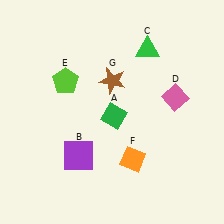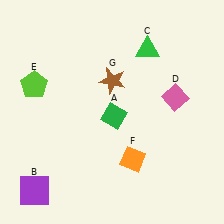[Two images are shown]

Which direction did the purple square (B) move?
The purple square (B) moved left.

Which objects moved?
The objects that moved are: the purple square (B), the lime pentagon (E).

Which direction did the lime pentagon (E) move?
The lime pentagon (E) moved left.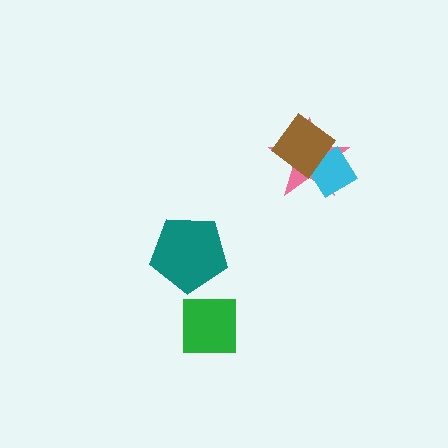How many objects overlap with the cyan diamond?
2 objects overlap with the cyan diamond.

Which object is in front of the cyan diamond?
The brown diamond is in front of the cyan diamond.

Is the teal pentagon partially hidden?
No, no other shape covers it.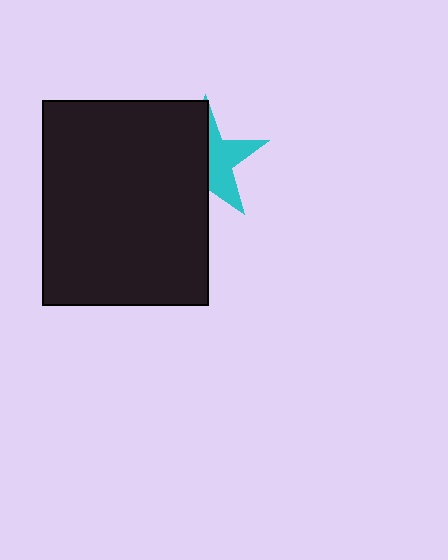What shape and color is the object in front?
The object in front is a black rectangle.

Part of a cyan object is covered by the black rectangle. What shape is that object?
It is a star.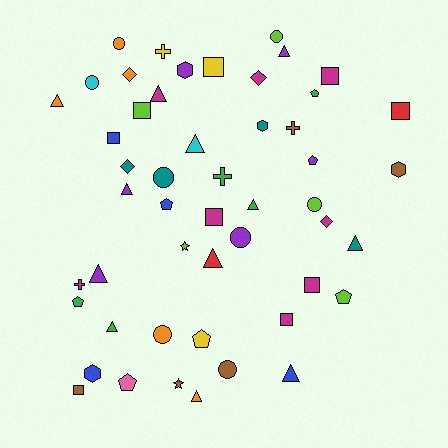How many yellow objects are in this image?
There are 3 yellow objects.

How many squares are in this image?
There are 9 squares.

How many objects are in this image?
There are 50 objects.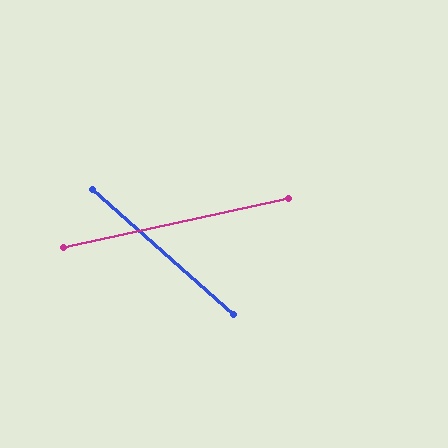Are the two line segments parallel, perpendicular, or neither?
Neither parallel nor perpendicular — they differ by about 54°.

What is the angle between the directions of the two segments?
Approximately 54 degrees.